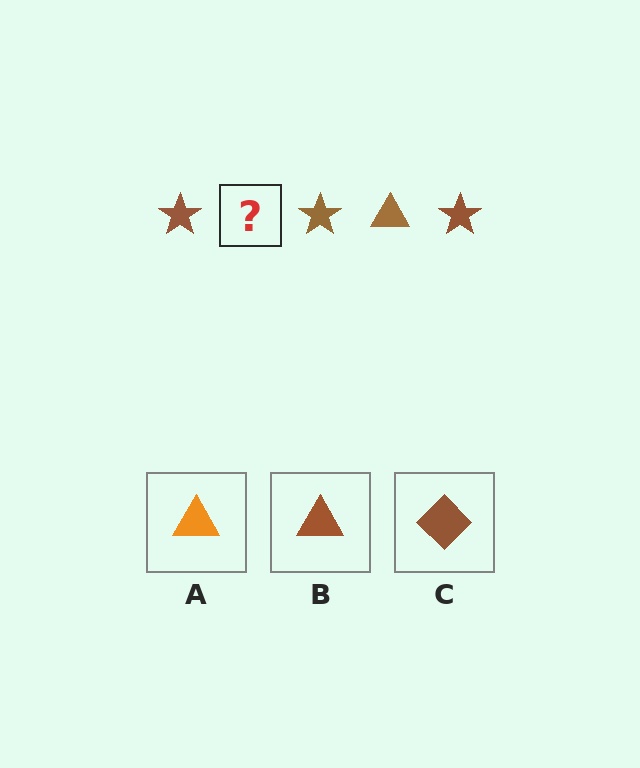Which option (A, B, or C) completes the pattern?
B.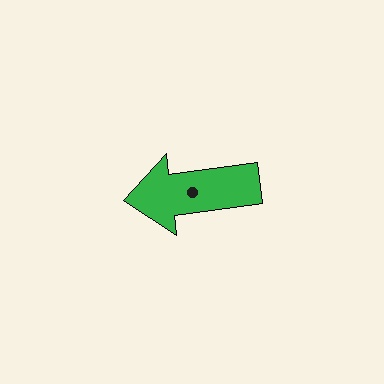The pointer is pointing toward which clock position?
Roughly 9 o'clock.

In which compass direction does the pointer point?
West.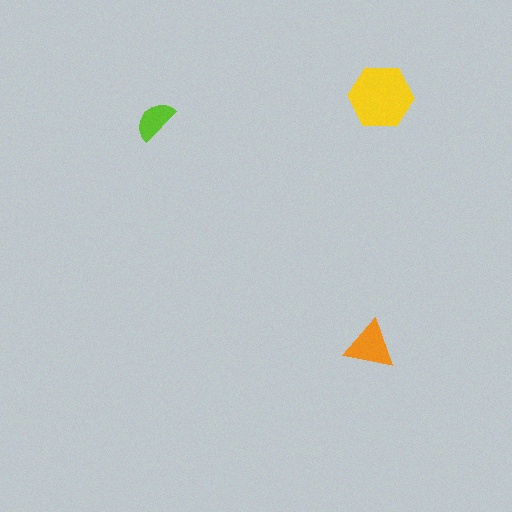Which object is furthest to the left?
The lime semicircle is leftmost.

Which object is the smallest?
The lime semicircle.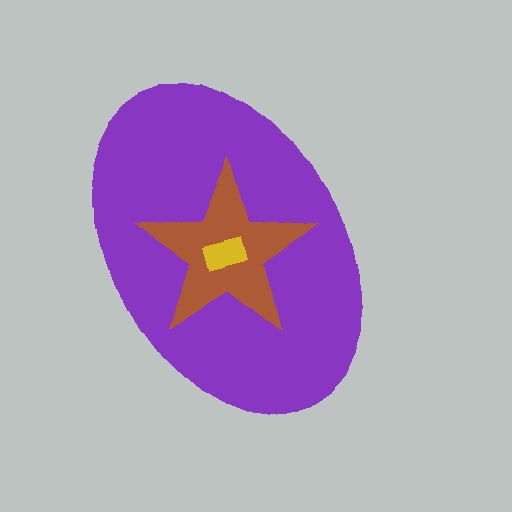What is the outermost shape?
The purple ellipse.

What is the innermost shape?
The yellow rectangle.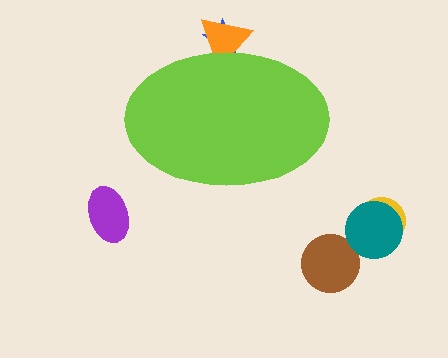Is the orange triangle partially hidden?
Yes, the orange triangle is partially hidden behind the lime ellipse.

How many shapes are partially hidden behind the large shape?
2 shapes are partially hidden.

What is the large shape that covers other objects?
A lime ellipse.